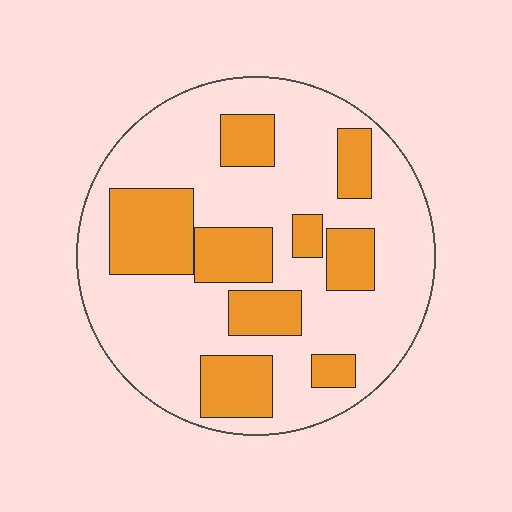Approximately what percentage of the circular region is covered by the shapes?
Approximately 30%.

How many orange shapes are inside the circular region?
9.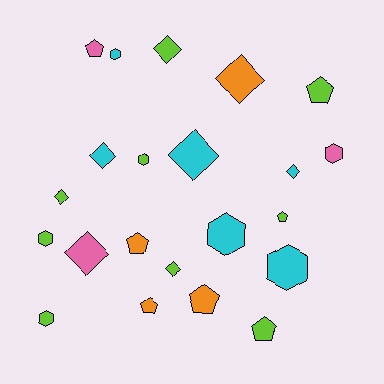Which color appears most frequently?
Lime, with 9 objects.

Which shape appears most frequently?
Diamond, with 8 objects.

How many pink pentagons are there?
There is 1 pink pentagon.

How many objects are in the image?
There are 22 objects.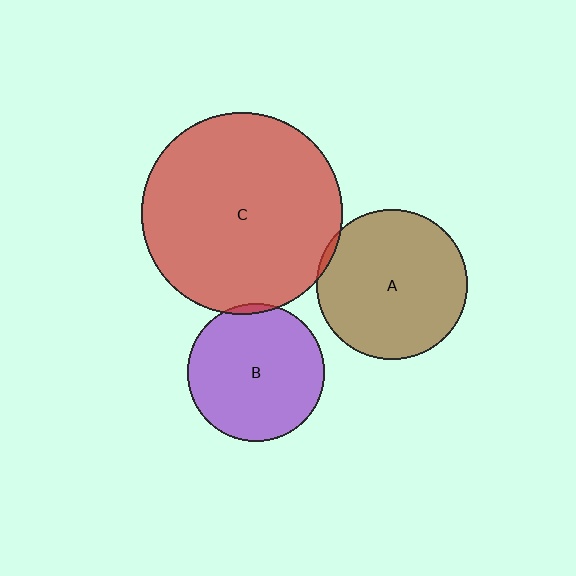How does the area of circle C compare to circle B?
Approximately 2.1 times.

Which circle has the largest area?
Circle C (red).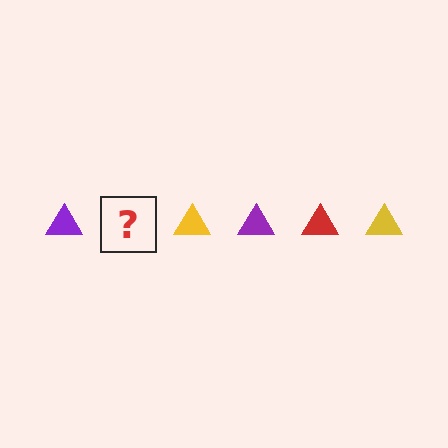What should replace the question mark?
The question mark should be replaced with a red triangle.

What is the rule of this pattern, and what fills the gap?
The rule is that the pattern cycles through purple, red, yellow triangles. The gap should be filled with a red triangle.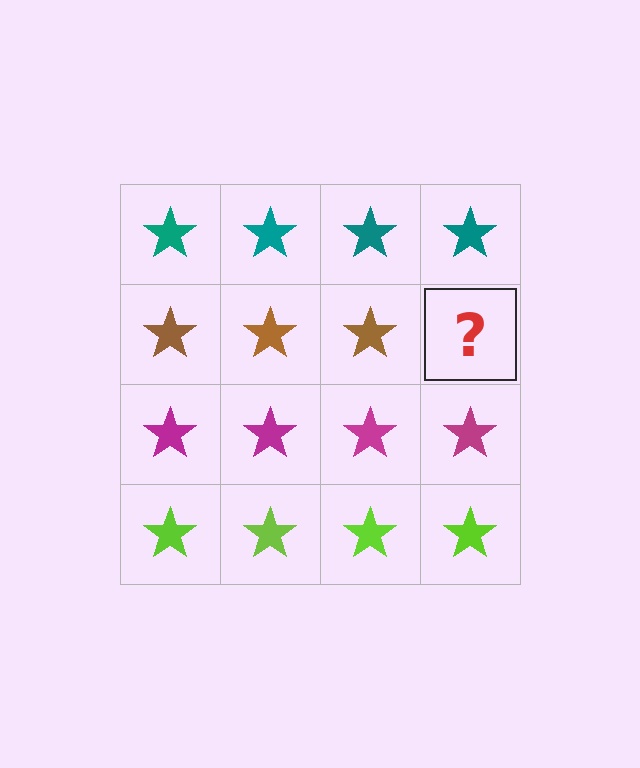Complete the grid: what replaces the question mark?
The question mark should be replaced with a brown star.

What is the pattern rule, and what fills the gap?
The rule is that each row has a consistent color. The gap should be filled with a brown star.